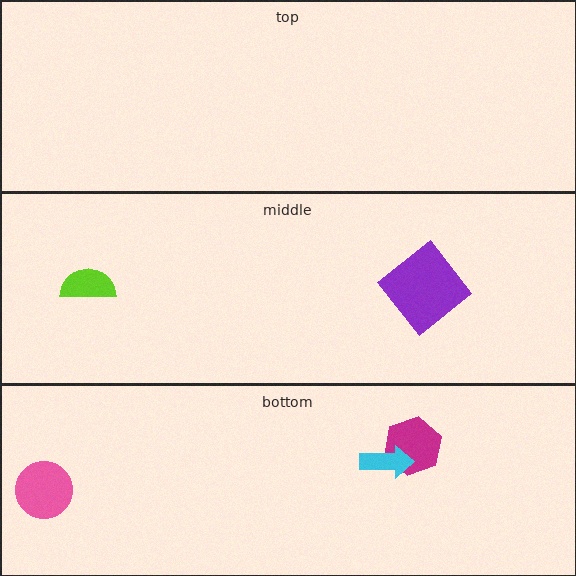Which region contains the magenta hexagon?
The bottom region.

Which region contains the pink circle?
The bottom region.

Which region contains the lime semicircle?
The middle region.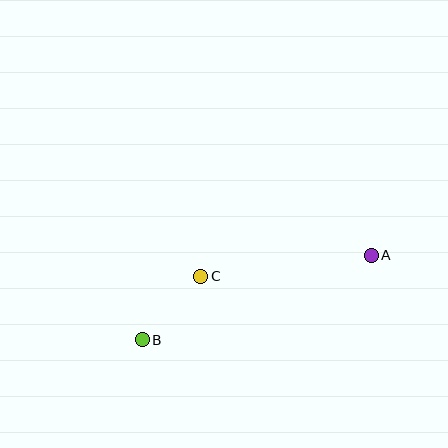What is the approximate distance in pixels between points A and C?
The distance between A and C is approximately 172 pixels.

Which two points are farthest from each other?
Points A and B are farthest from each other.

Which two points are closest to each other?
Points B and C are closest to each other.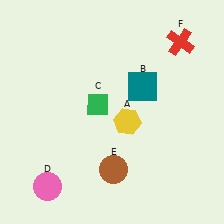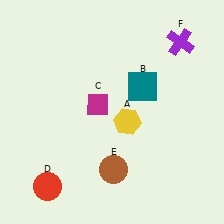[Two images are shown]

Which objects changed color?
C changed from green to magenta. D changed from pink to red. F changed from red to purple.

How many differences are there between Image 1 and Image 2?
There are 3 differences between the two images.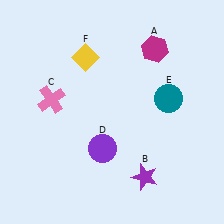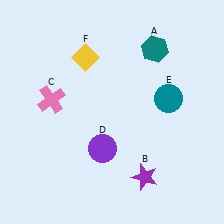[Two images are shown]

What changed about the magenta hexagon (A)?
In Image 1, A is magenta. In Image 2, it changed to teal.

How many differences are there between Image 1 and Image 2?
There is 1 difference between the two images.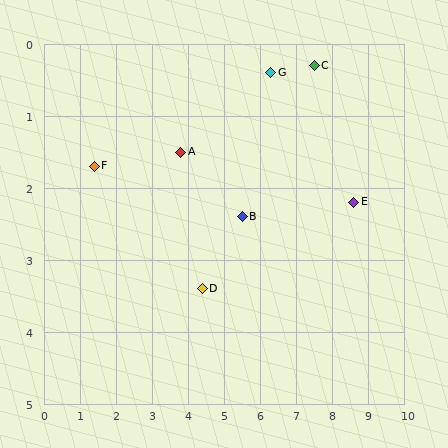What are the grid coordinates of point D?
Point D is at approximately (4.4, 3.4).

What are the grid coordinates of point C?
Point C is at approximately (7.5, 0.3).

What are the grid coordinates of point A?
Point A is at approximately (3.8, 1.5).